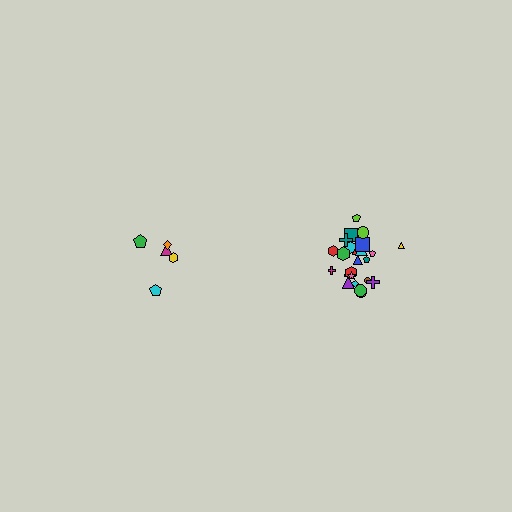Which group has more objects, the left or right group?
The right group.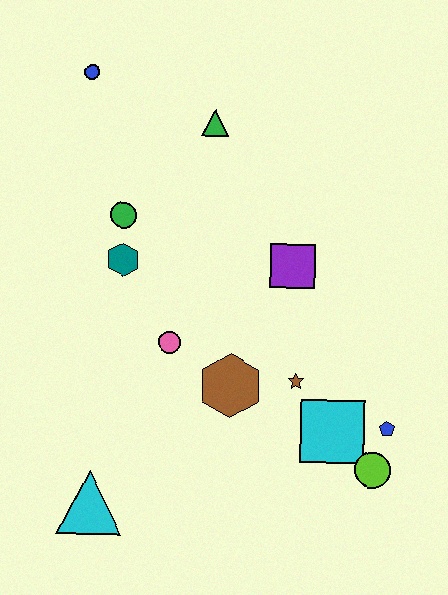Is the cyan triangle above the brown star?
No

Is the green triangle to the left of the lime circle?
Yes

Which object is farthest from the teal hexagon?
The lime circle is farthest from the teal hexagon.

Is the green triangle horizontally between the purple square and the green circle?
Yes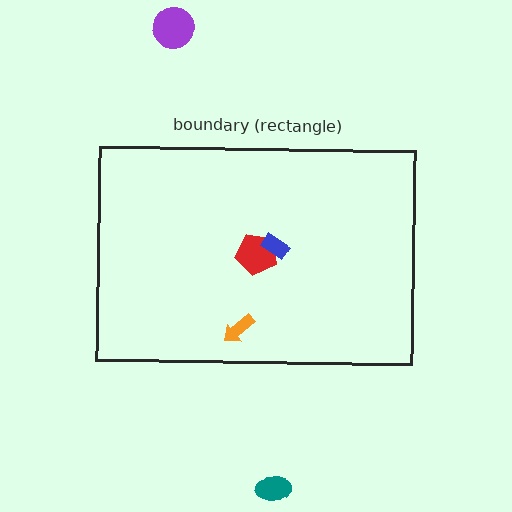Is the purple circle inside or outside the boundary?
Outside.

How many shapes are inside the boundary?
3 inside, 2 outside.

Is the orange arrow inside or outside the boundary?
Inside.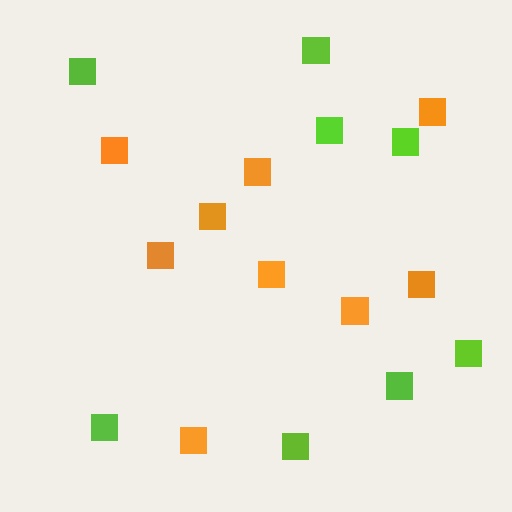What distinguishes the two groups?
There are 2 groups: one group of lime squares (8) and one group of orange squares (9).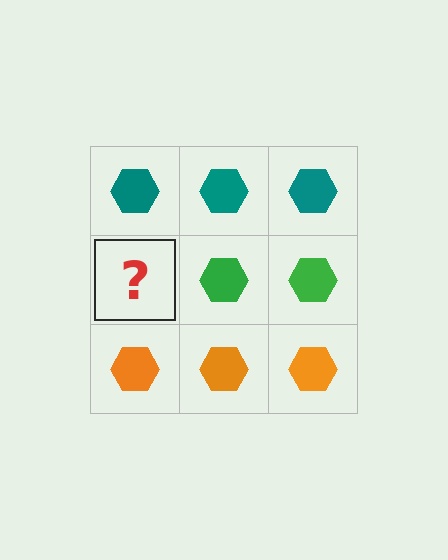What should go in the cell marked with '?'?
The missing cell should contain a green hexagon.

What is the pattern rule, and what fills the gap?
The rule is that each row has a consistent color. The gap should be filled with a green hexagon.